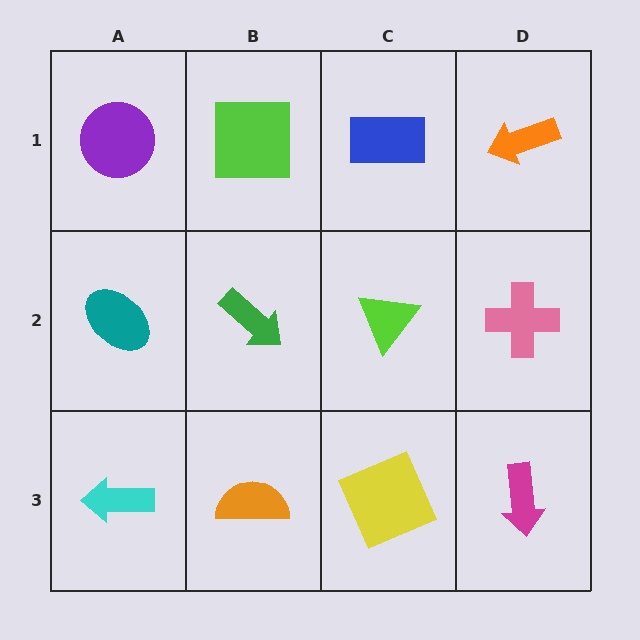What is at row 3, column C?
A yellow square.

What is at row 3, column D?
A magenta arrow.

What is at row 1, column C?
A blue rectangle.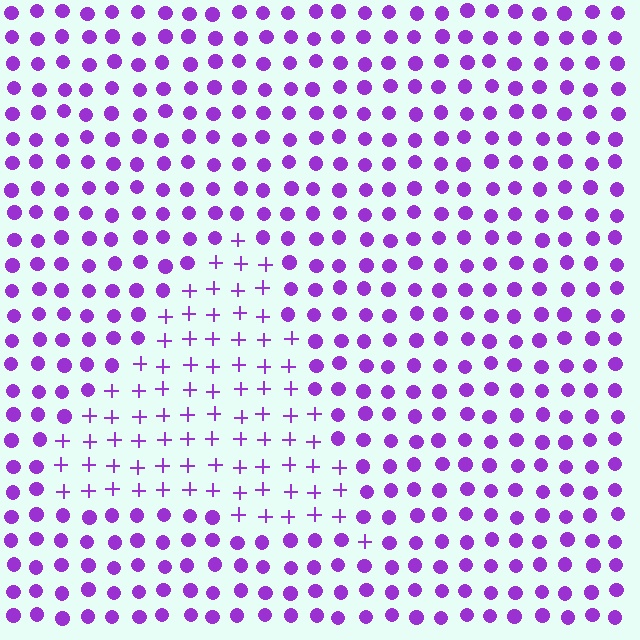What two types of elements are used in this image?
The image uses plus signs inside the triangle region and circles outside it.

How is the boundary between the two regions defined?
The boundary is defined by a change in element shape: plus signs inside vs. circles outside. All elements share the same color and spacing.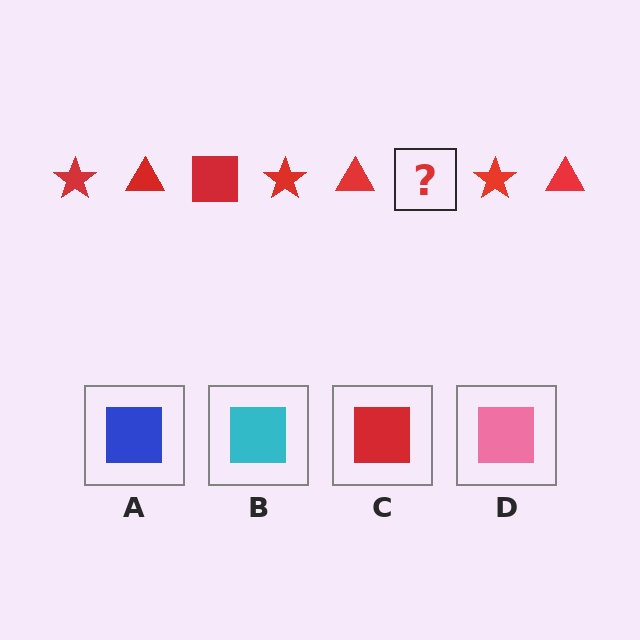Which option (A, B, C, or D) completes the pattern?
C.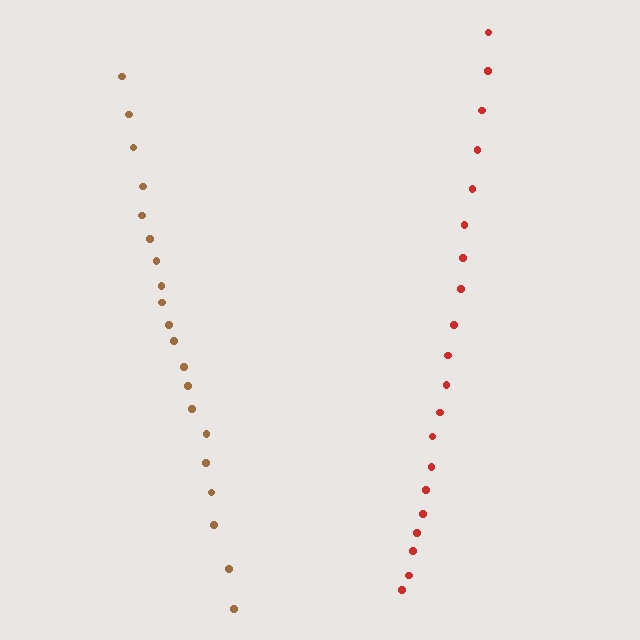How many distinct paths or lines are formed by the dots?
There are 2 distinct paths.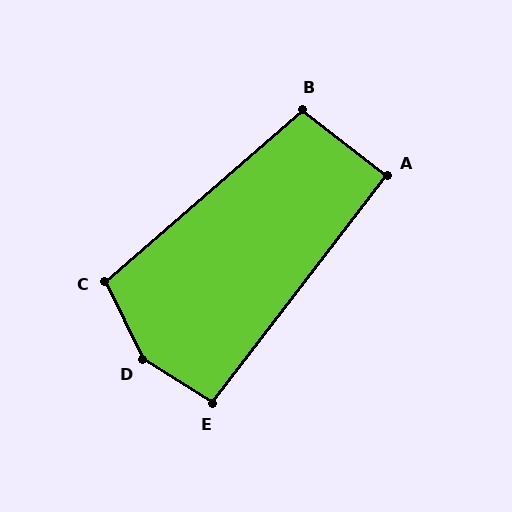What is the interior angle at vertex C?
Approximately 105 degrees (obtuse).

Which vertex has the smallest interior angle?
A, at approximately 91 degrees.